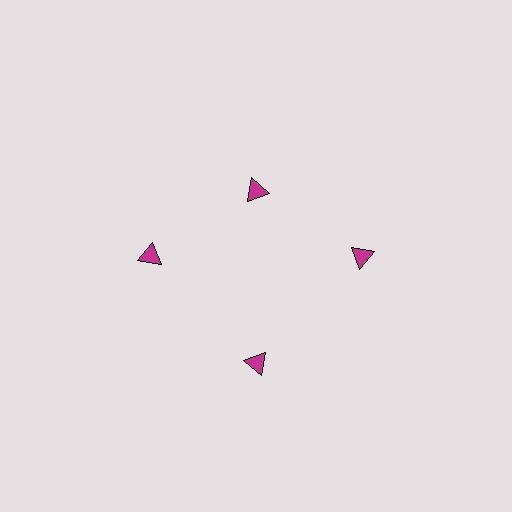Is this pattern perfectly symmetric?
No. The 4 magenta triangles are arranged in a ring, but one element near the 12 o'clock position is pulled inward toward the center, breaking the 4-fold rotational symmetry.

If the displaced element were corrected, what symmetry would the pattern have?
It would have 4-fold rotational symmetry — the pattern would map onto itself every 90 degrees.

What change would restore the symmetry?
The symmetry would be restored by moving it outward, back onto the ring so that all 4 triangles sit at equal angles and equal distance from the center.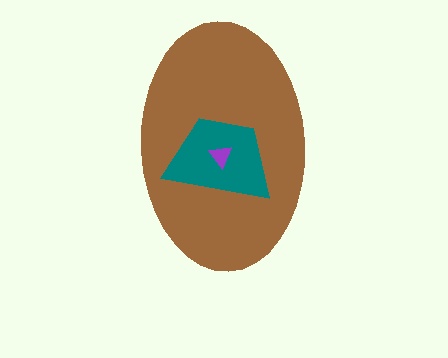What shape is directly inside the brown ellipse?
The teal trapezoid.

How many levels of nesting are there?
3.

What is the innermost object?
The purple triangle.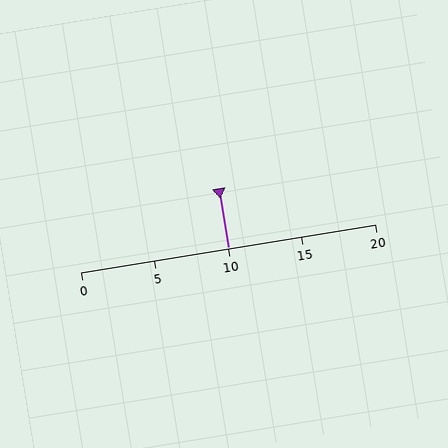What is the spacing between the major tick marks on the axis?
The major ticks are spaced 5 apart.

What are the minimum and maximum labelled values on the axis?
The axis runs from 0 to 20.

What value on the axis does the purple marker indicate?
The marker indicates approximately 10.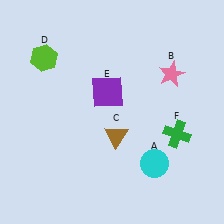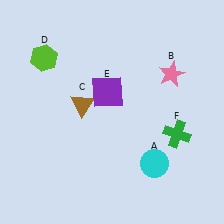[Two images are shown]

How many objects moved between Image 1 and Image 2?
1 object moved between the two images.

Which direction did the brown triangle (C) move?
The brown triangle (C) moved left.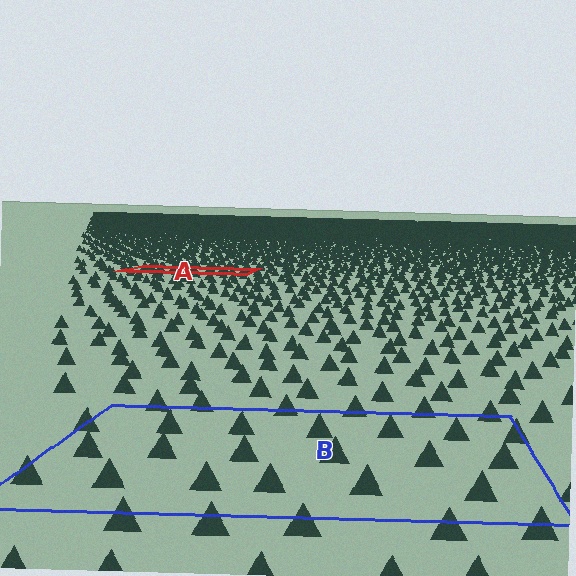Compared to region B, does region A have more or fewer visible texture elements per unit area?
Region A has more texture elements per unit area — they are packed more densely because it is farther away.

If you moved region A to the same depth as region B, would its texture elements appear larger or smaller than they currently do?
They would appear larger. At a closer depth, the same texture elements are projected at a bigger on-screen size.